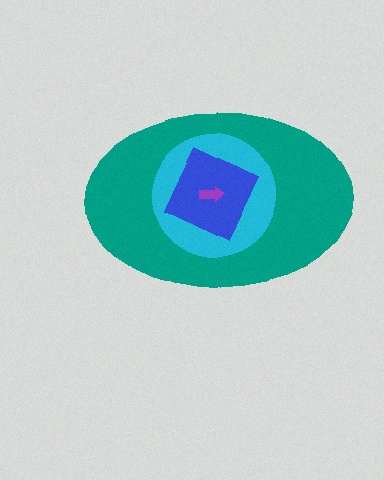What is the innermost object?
The purple arrow.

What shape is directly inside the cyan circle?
The blue diamond.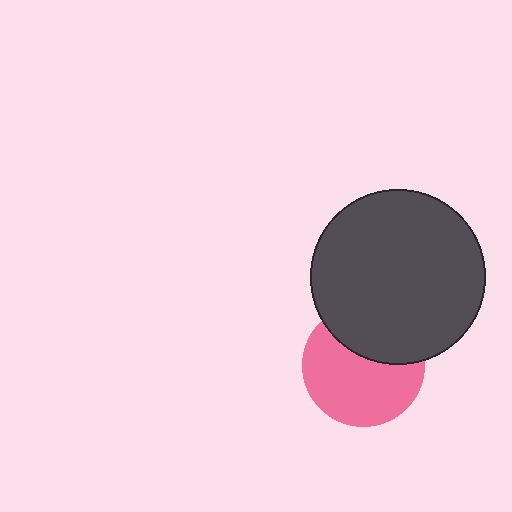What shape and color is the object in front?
The object in front is a dark gray circle.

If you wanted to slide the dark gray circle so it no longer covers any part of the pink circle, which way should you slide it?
Slide it up — that is the most direct way to separate the two shapes.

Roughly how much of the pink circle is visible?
About half of it is visible (roughly 64%).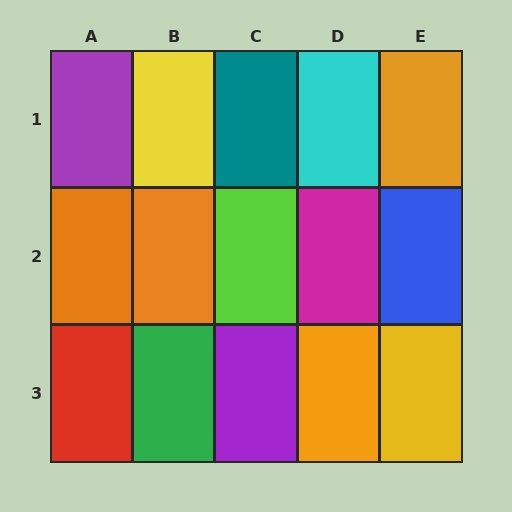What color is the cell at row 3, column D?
Orange.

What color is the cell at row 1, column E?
Orange.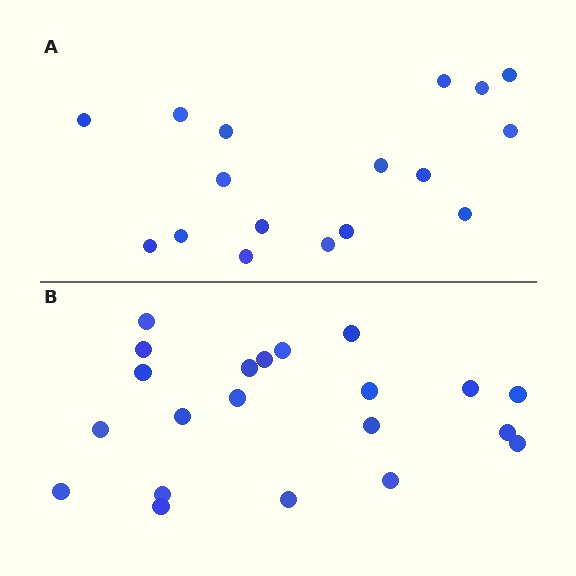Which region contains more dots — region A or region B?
Region B (the bottom region) has more dots.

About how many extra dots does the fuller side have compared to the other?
Region B has about 4 more dots than region A.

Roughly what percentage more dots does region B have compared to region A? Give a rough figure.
About 25% more.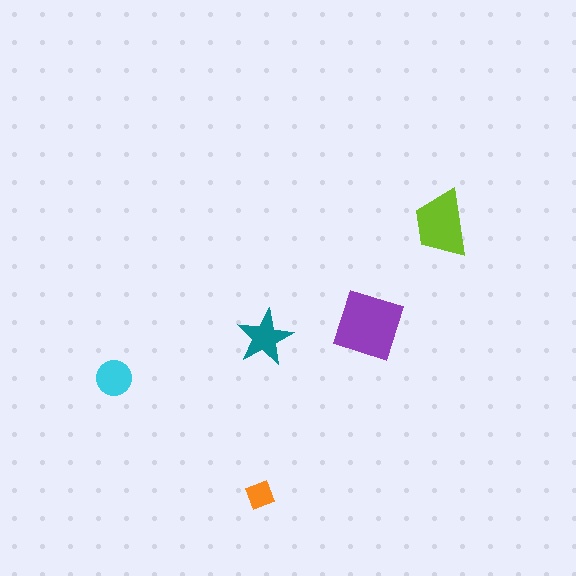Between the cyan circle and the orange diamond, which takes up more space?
The cyan circle.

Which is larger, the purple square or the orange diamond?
The purple square.